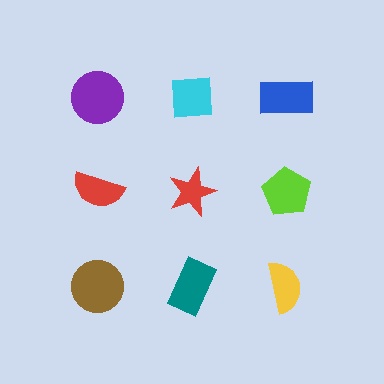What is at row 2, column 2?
A red star.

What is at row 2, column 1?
A red semicircle.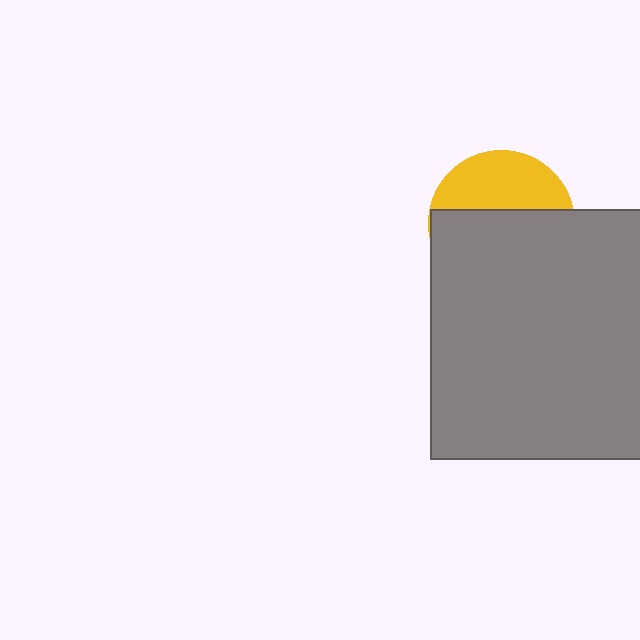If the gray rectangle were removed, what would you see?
You would see the complete yellow circle.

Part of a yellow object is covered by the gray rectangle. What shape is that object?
It is a circle.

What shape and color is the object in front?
The object in front is a gray rectangle.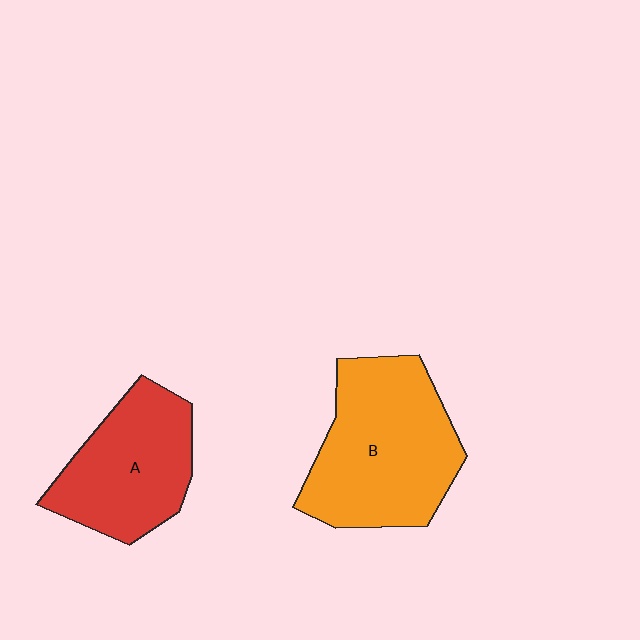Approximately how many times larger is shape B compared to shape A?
Approximately 1.3 times.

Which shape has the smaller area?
Shape A (red).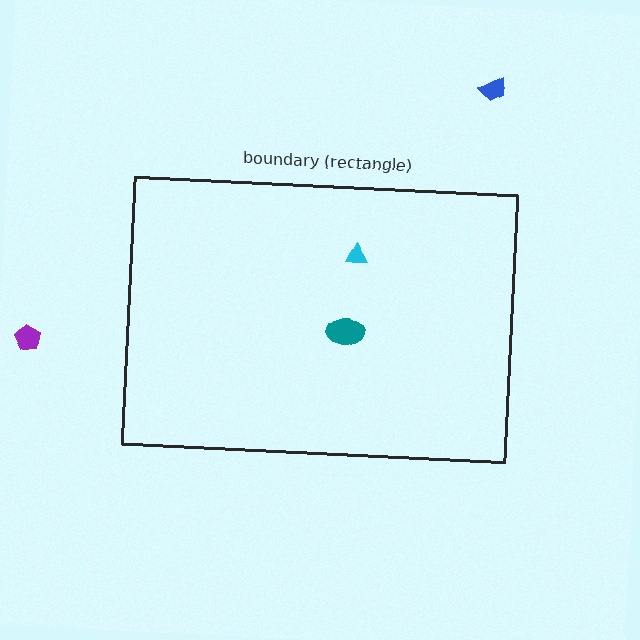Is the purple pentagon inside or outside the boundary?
Outside.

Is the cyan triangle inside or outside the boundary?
Inside.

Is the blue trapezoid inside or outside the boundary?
Outside.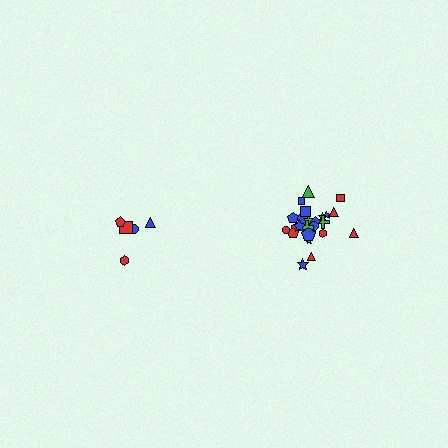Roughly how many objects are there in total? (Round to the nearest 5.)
Roughly 30 objects in total.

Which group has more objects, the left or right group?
The right group.